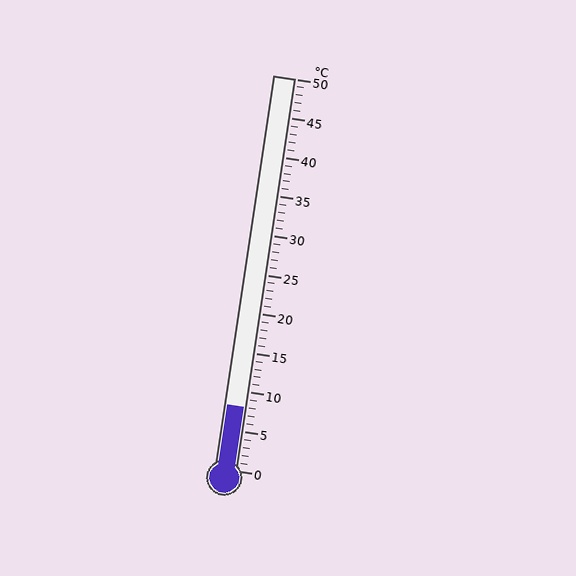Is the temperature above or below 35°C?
The temperature is below 35°C.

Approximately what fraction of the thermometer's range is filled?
The thermometer is filled to approximately 15% of its range.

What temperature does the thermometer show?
The thermometer shows approximately 8°C.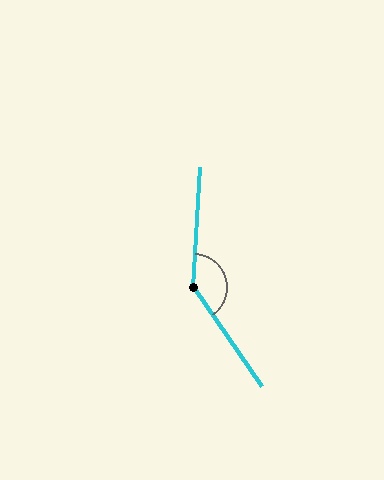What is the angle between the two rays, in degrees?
Approximately 142 degrees.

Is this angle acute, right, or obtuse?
It is obtuse.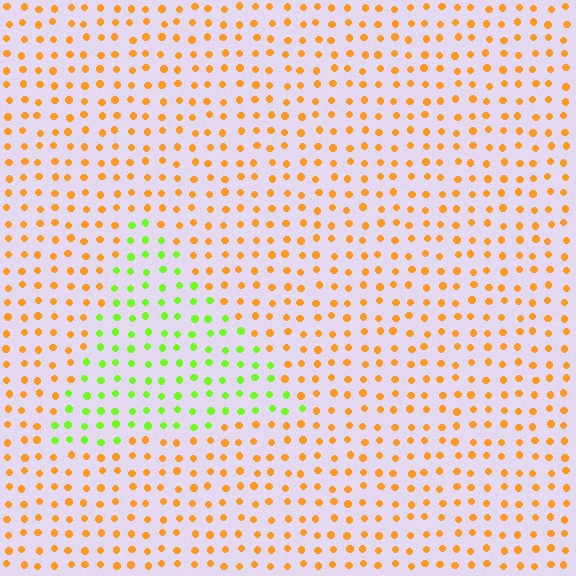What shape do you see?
I see a triangle.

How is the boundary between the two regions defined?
The boundary is defined purely by a slight shift in hue (about 66 degrees). Spacing, size, and orientation are identical on both sides.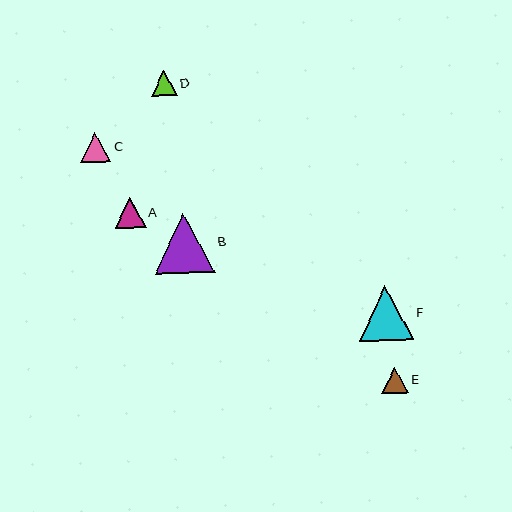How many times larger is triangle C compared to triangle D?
Triangle C is approximately 1.2 times the size of triangle D.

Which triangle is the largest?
Triangle B is the largest with a size of approximately 60 pixels.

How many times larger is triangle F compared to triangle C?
Triangle F is approximately 1.8 times the size of triangle C.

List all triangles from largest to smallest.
From largest to smallest: B, F, A, C, E, D.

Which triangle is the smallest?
Triangle D is the smallest with a size of approximately 25 pixels.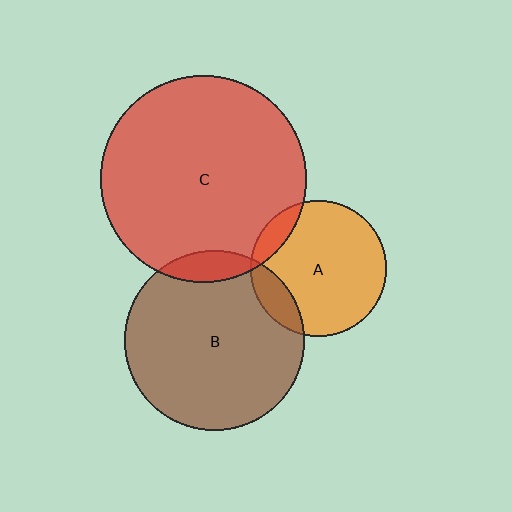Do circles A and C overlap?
Yes.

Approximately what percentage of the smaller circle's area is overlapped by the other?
Approximately 10%.